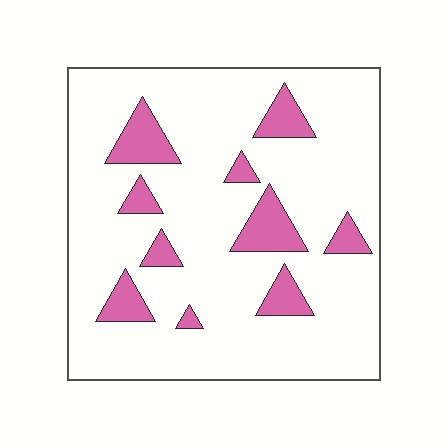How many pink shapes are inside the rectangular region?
10.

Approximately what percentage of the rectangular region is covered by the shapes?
Approximately 15%.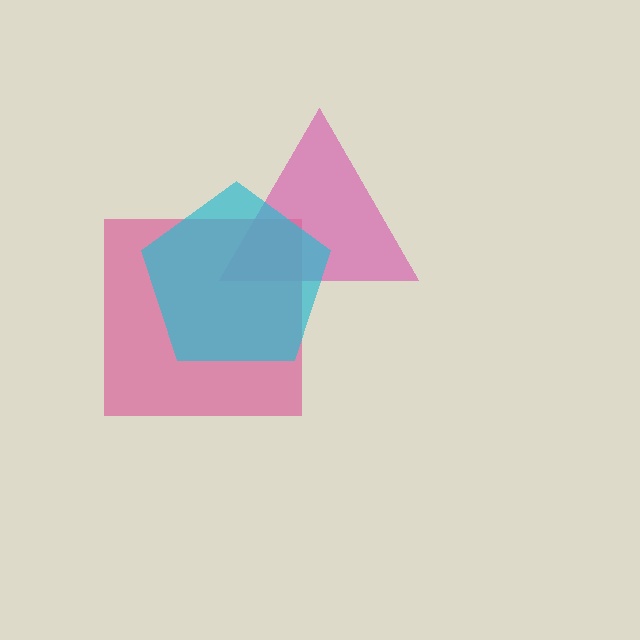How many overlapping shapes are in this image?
There are 3 overlapping shapes in the image.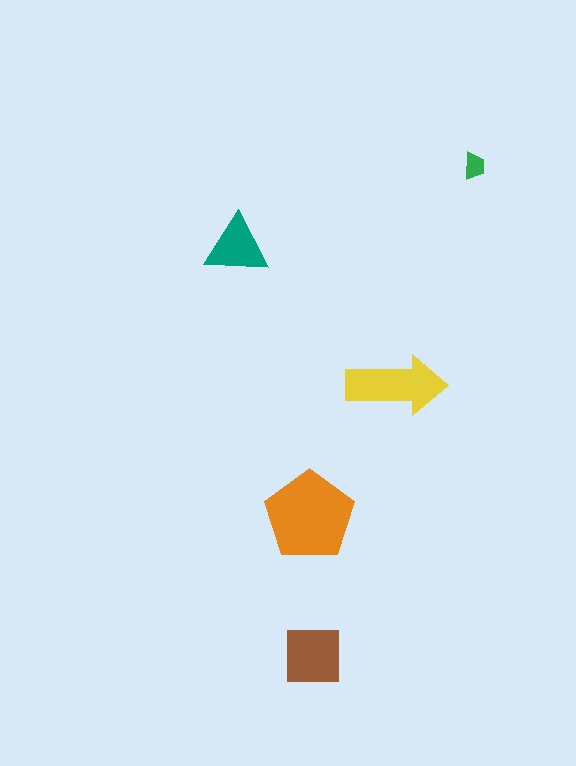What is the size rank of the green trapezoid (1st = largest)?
5th.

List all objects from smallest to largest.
The green trapezoid, the teal triangle, the brown square, the yellow arrow, the orange pentagon.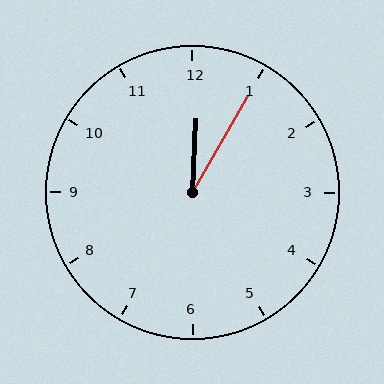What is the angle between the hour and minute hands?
Approximately 28 degrees.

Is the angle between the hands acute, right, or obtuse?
It is acute.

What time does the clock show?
12:05.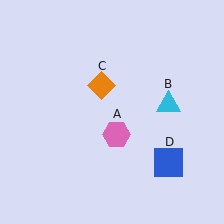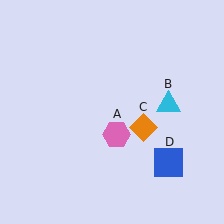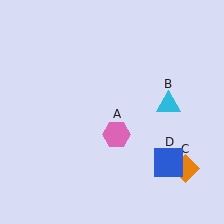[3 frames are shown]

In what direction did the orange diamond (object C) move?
The orange diamond (object C) moved down and to the right.